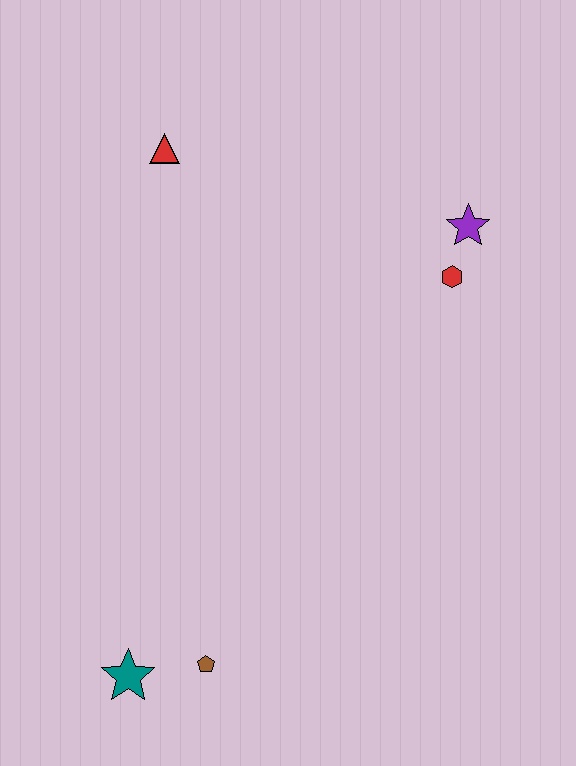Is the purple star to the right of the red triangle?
Yes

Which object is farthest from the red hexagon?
The teal star is farthest from the red hexagon.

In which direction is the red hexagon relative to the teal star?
The red hexagon is above the teal star.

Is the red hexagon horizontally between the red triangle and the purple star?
Yes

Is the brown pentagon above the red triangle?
No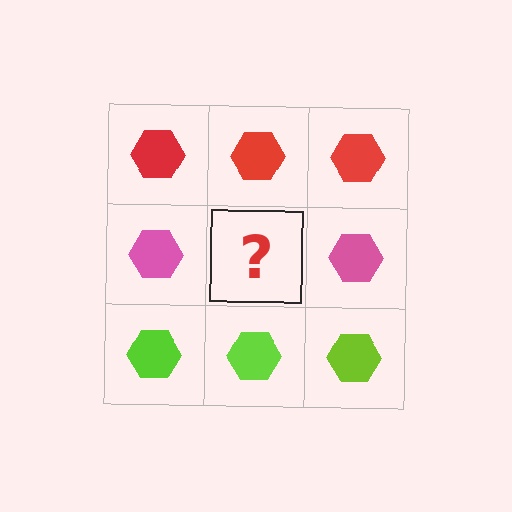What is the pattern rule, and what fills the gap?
The rule is that each row has a consistent color. The gap should be filled with a pink hexagon.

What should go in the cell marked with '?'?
The missing cell should contain a pink hexagon.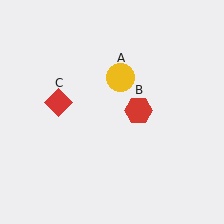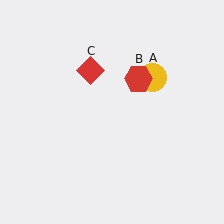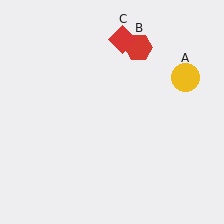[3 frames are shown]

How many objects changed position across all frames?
3 objects changed position: yellow circle (object A), red hexagon (object B), red diamond (object C).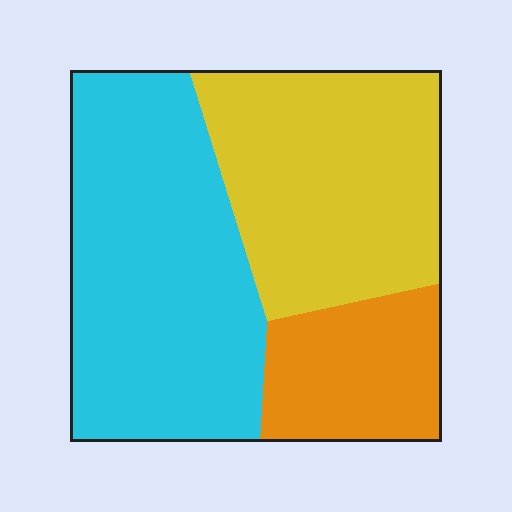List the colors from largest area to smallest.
From largest to smallest: cyan, yellow, orange.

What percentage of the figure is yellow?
Yellow covers 36% of the figure.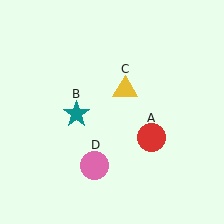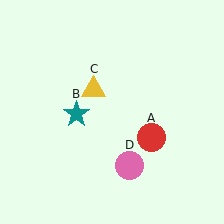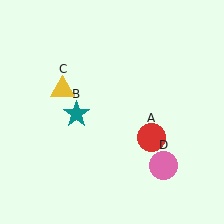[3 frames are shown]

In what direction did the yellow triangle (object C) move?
The yellow triangle (object C) moved left.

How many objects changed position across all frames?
2 objects changed position: yellow triangle (object C), pink circle (object D).